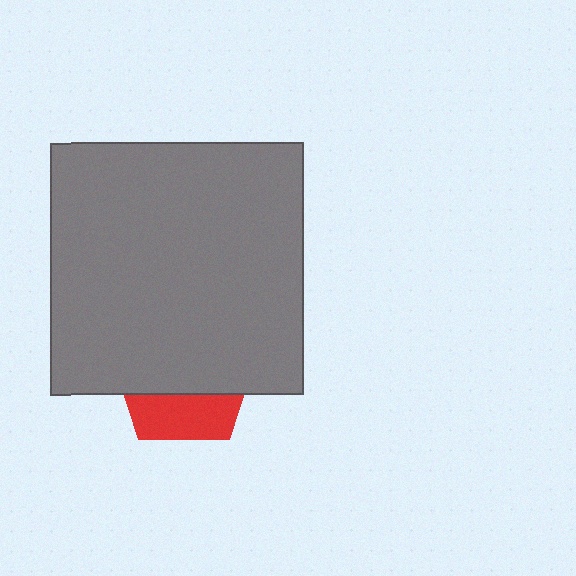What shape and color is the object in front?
The object in front is a gray square.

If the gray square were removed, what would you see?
You would see the complete red pentagon.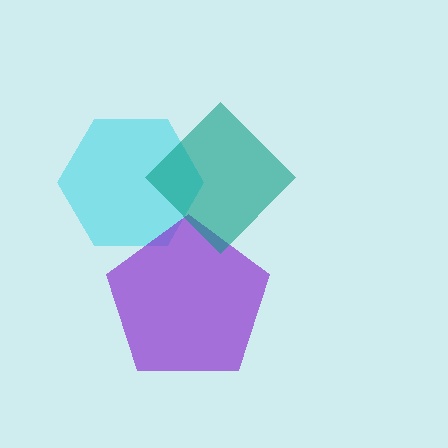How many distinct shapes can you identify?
There are 3 distinct shapes: a cyan hexagon, a purple pentagon, a teal diamond.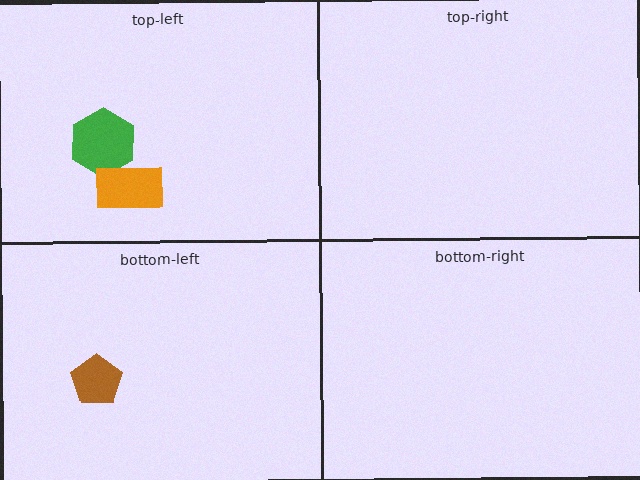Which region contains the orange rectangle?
The top-left region.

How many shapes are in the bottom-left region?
1.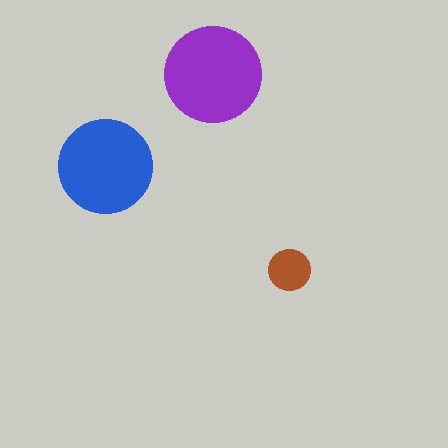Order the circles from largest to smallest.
the purple one, the blue one, the brown one.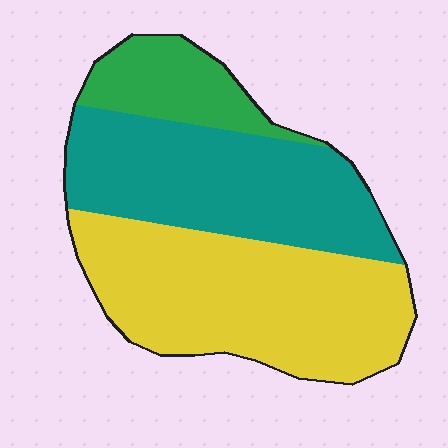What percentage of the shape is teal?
Teal covers roughly 40% of the shape.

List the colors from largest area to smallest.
From largest to smallest: yellow, teal, green.